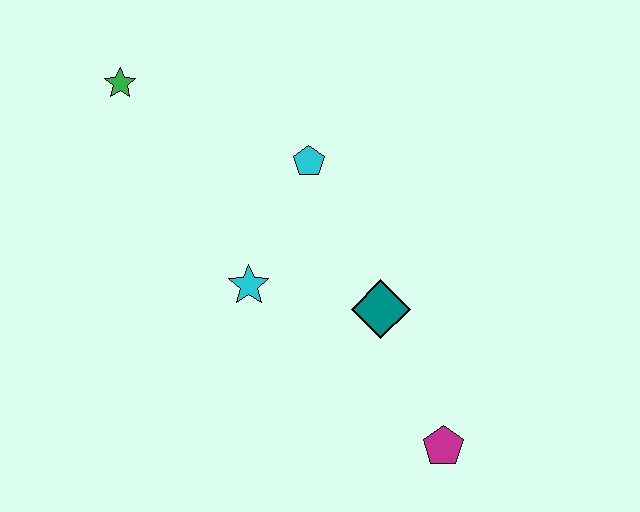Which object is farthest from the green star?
The magenta pentagon is farthest from the green star.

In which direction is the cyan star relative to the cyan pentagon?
The cyan star is below the cyan pentagon.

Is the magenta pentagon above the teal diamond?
No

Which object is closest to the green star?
The cyan pentagon is closest to the green star.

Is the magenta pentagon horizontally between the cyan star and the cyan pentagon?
No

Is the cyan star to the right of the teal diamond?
No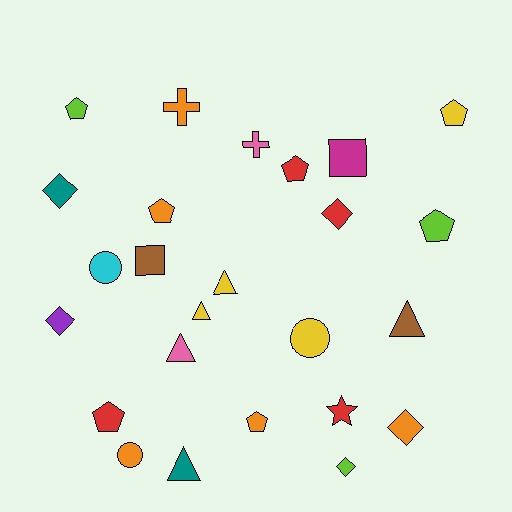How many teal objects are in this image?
There are 2 teal objects.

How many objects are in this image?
There are 25 objects.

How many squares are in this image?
There are 2 squares.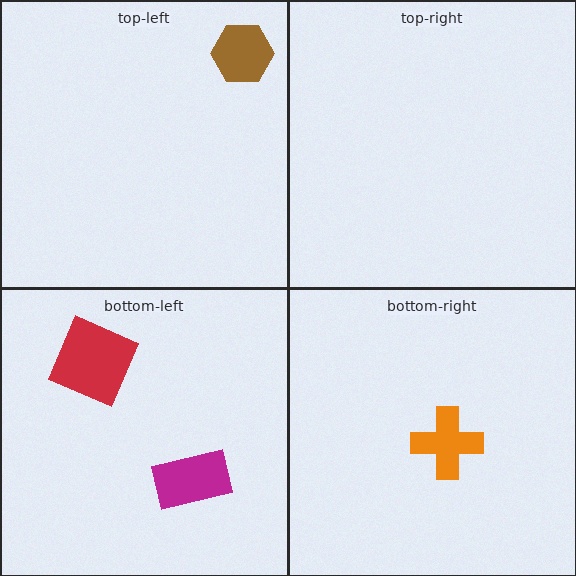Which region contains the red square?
The bottom-left region.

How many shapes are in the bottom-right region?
1.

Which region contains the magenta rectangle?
The bottom-left region.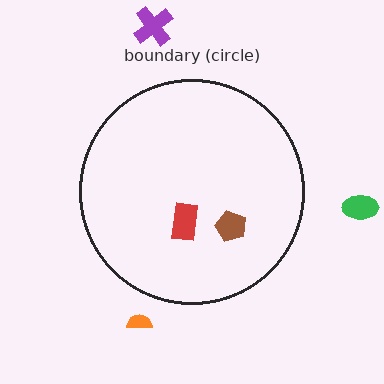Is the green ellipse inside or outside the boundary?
Outside.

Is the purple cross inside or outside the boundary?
Outside.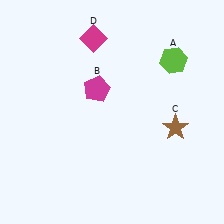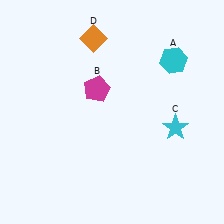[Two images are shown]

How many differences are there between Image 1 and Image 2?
There are 3 differences between the two images.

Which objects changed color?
A changed from lime to cyan. C changed from brown to cyan. D changed from magenta to orange.